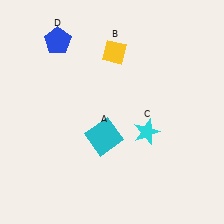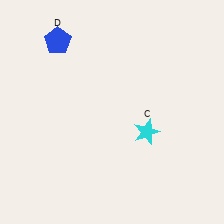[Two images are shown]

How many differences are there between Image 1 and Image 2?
There are 2 differences between the two images.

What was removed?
The yellow diamond (B), the cyan square (A) were removed in Image 2.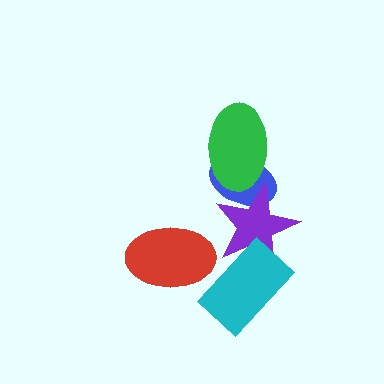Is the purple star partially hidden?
Yes, it is partially covered by another shape.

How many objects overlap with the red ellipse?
0 objects overlap with the red ellipse.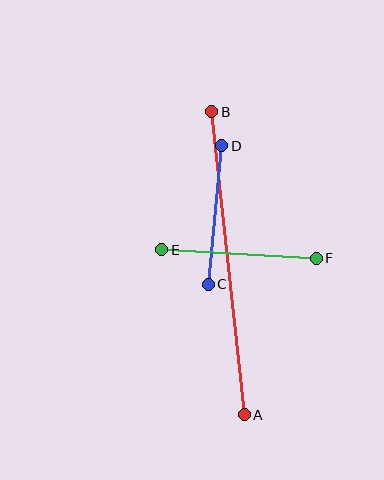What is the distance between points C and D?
The distance is approximately 139 pixels.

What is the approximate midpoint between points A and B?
The midpoint is at approximately (228, 263) pixels.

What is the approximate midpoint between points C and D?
The midpoint is at approximately (215, 215) pixels.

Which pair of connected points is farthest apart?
Points A and B are farthest apart.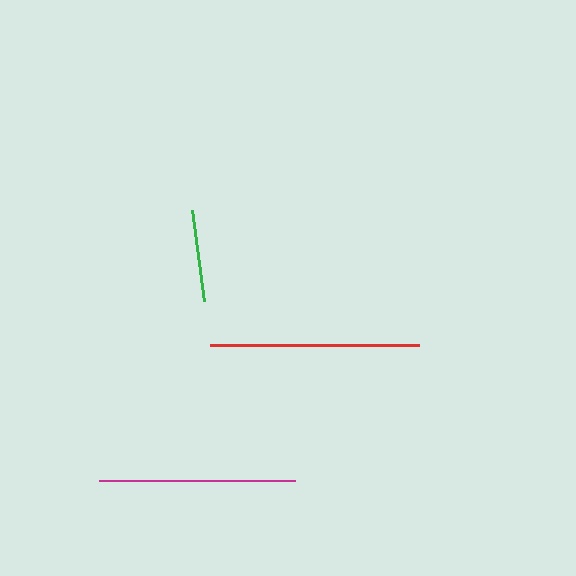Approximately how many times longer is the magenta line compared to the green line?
The magenta line is approximately 2.1 times the length of the green line.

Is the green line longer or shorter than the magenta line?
The magenta line is longer than the green line.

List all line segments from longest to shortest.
From longest to shortest: red, magenta, green.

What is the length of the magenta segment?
The magenta segment is approximately 196 pixels long.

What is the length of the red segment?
The red segment is approximately 210 pixels long.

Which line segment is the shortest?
The green line is the shortest at approximately 91 pixels.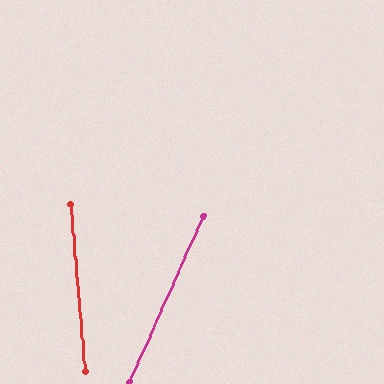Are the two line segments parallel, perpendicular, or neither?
Neither parallel nor perpendicular — they differ by about 29°.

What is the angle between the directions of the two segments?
Approximately 29 degrees.